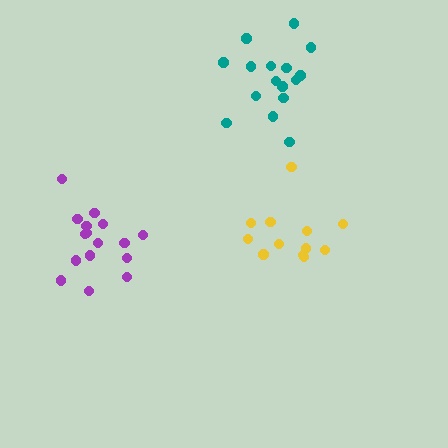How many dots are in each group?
Group 1: 12 dots, Group 2: 16 dots, Group 3: 16 dots (44 total).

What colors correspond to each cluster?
The clusters are colored: yellow, teal, purple.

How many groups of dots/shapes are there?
There are 3 groups.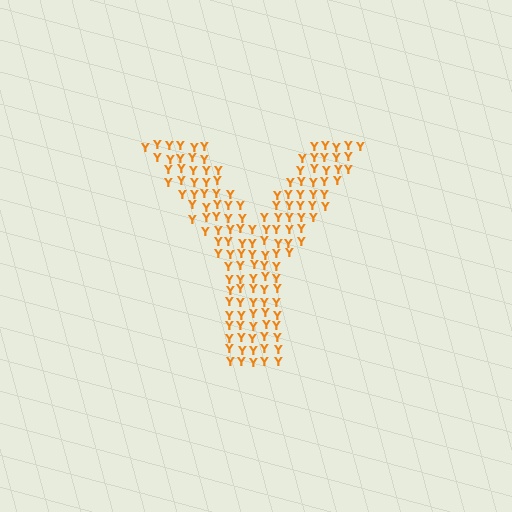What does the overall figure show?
The overall figure shows the letter Y.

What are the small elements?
The small elements are letter Y's.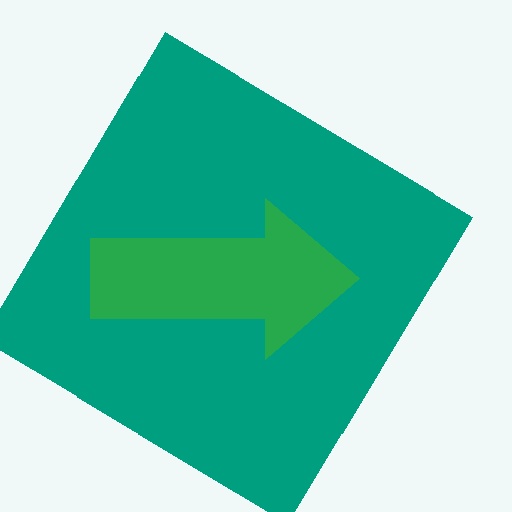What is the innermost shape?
The green arrow.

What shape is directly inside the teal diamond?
The green arrow.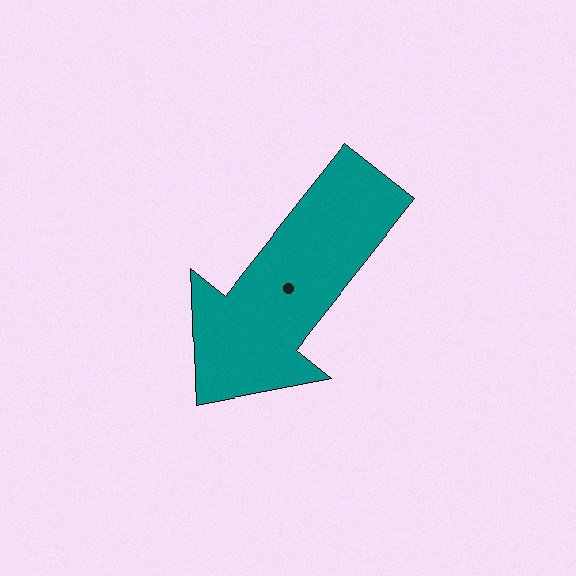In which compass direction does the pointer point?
Southwest.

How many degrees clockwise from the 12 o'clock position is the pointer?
Approximately 218 degrees.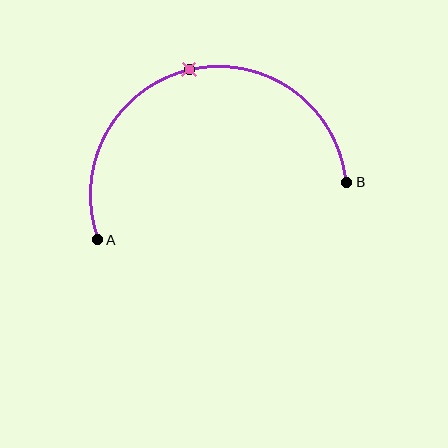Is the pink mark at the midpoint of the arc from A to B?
Yes. The pink mark lies on the arc at equal arc-length from both A and B — it is the arc midpoint.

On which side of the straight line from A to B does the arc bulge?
The arc bulges above the straight line connecting A and B.